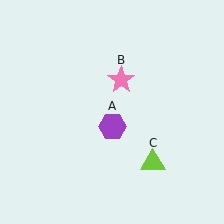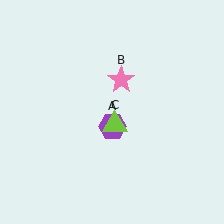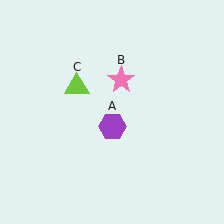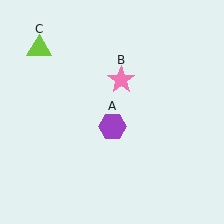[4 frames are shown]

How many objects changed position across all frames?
1 object changed position: lime triangle (object C).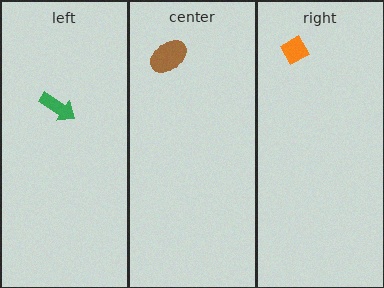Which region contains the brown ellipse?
The center region.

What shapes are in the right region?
The orange diamond.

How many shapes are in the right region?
1.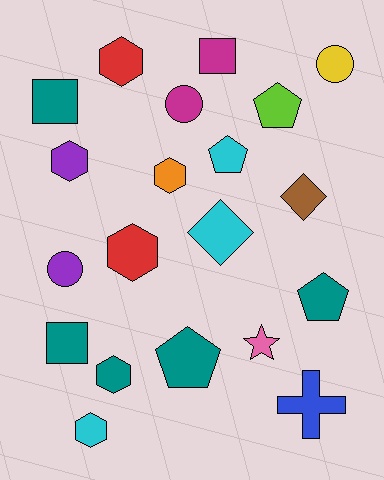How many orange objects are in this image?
There is 1 orange object.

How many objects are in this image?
There are 20 objects.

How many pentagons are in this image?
There are 4 pentagons.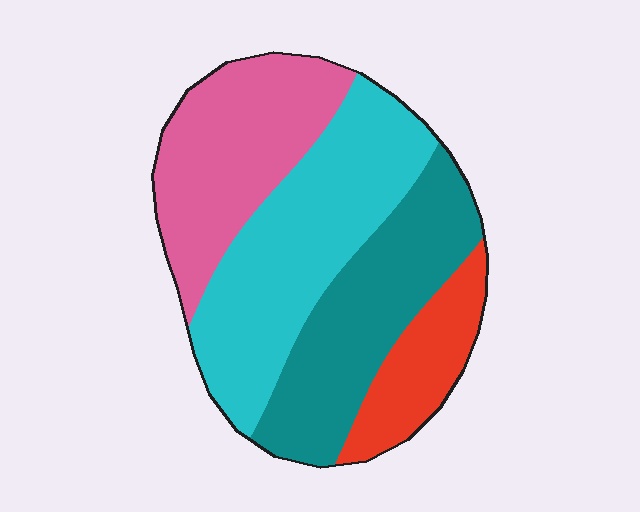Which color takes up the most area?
Cyan, at roughly 35%.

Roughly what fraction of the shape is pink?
Pink takes up about one quarter (1/4) of the shape.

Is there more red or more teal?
Teal.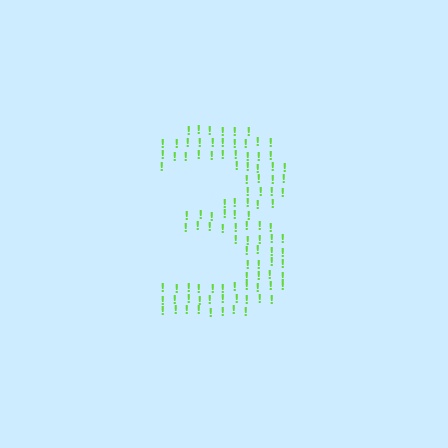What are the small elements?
The small elements are exclamation marks.